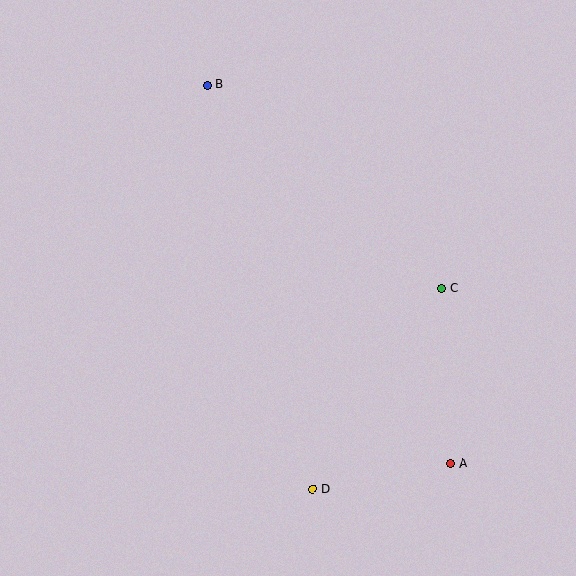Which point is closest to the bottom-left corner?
Point D is closest to the bottom-left corner.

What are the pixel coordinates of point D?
Point D is at (313, 489).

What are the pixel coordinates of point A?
Point A is at (450, 463).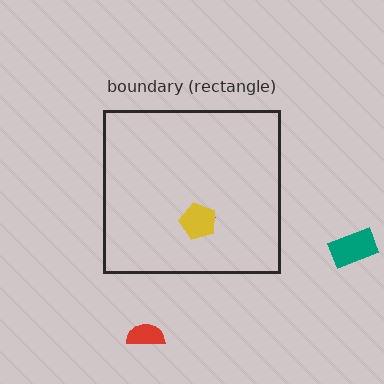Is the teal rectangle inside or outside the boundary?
Outside.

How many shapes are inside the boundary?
2 inside, 2 outside.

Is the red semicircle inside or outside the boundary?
Outside.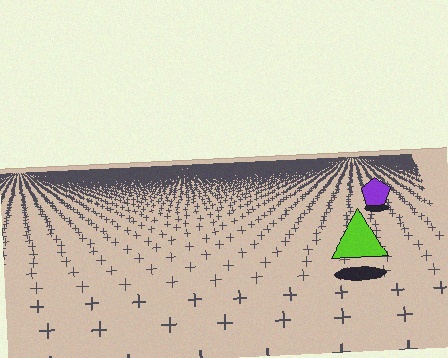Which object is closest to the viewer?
The lime triangle is closest. The texture marks near it are larger and more spread out.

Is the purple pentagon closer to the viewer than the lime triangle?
No. The lime triangle is closer — you can tell from the texture gradient: the ground texture is coarser near it.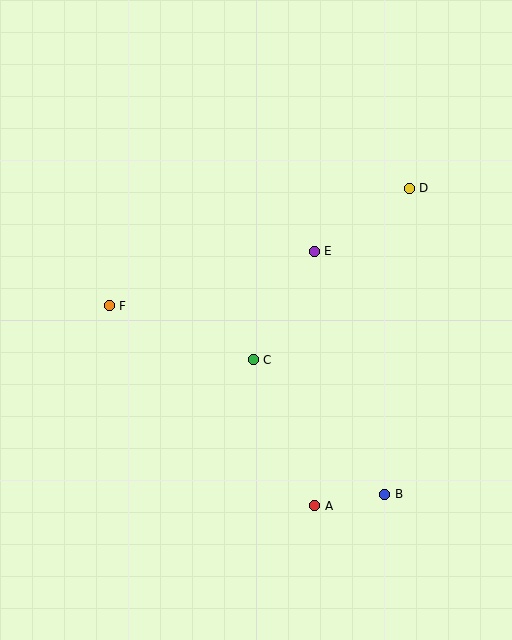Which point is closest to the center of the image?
Point C at (253, 360) is closest to the center.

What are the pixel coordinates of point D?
Point D is at (409, 188).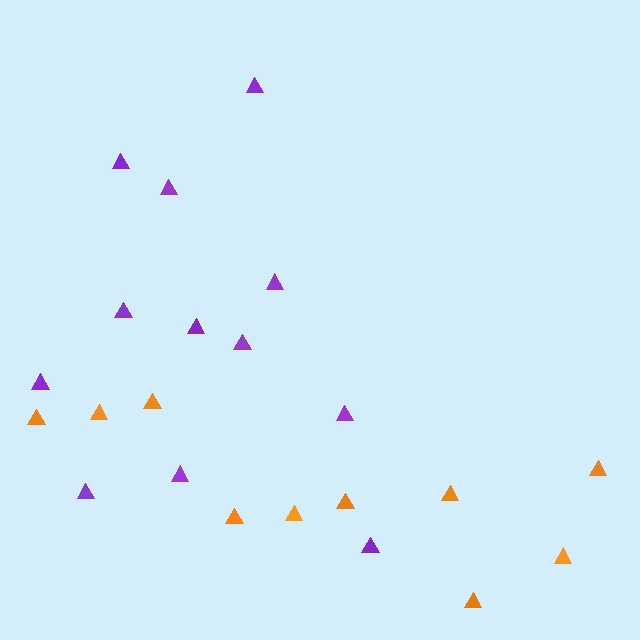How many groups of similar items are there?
There are 2 groups: one group of purple triangles (12) and one group of orange triangles (10).